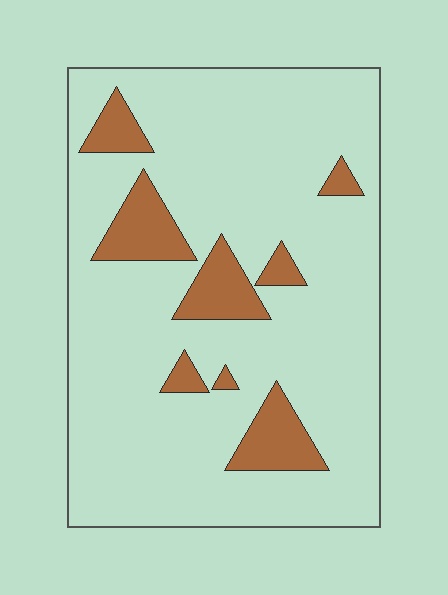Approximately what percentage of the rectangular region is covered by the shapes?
Approximately 15%.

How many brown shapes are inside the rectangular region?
8.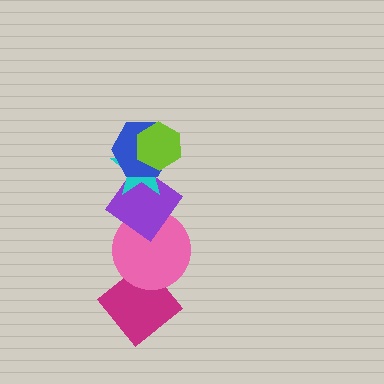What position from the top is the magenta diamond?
The magenta diamond is 6th from the top.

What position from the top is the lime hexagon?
The lime hexagon is 1st from the top.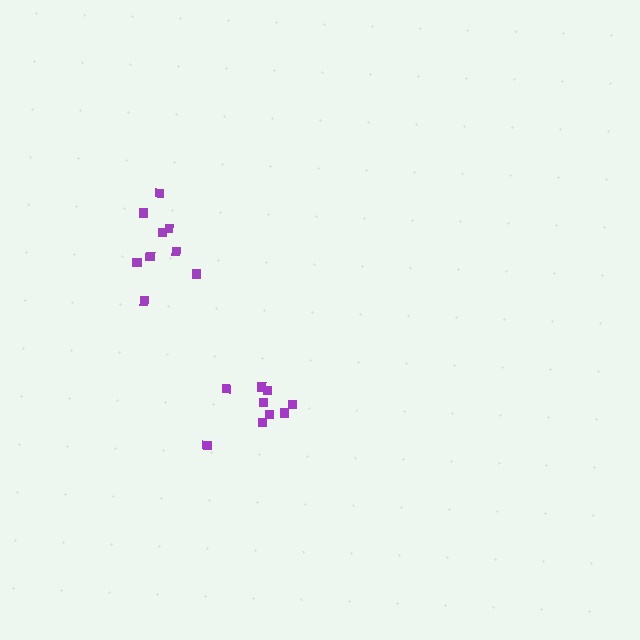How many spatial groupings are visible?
There are 2 spatial groupings.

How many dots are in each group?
Group 1: 9 dots, Group 2: 9 dots (18 total).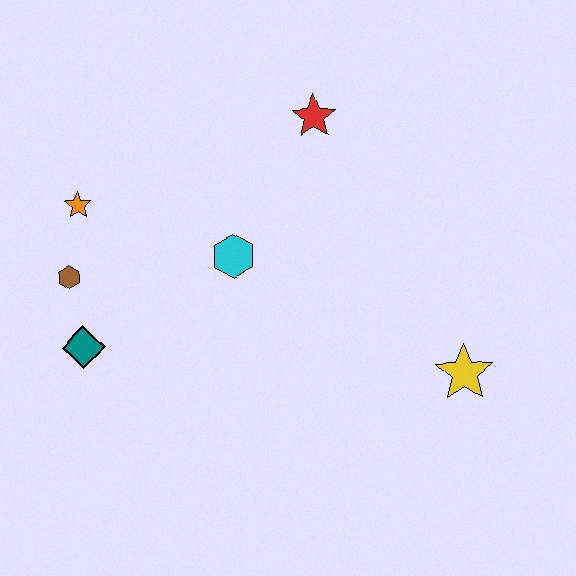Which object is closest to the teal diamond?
The brown hexagon is closest to the teal diamond.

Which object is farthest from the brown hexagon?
The yellow star is farthest from the brown hexagon.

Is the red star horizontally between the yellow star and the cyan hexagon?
Yes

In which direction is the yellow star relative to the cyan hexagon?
The yellow star is to the right of the cyan hexagon.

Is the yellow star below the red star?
Yes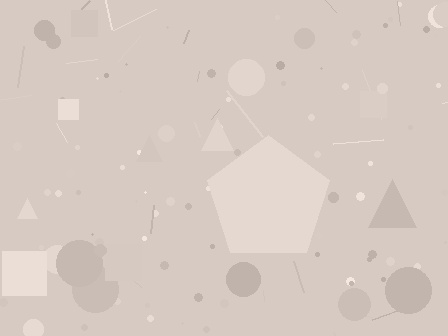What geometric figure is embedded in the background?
A pentagon is embedded in the background.